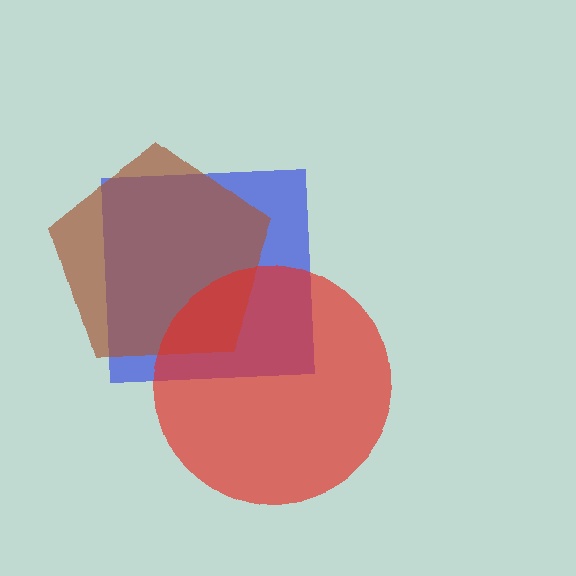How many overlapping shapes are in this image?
There are 3 overlapping shapes in the image.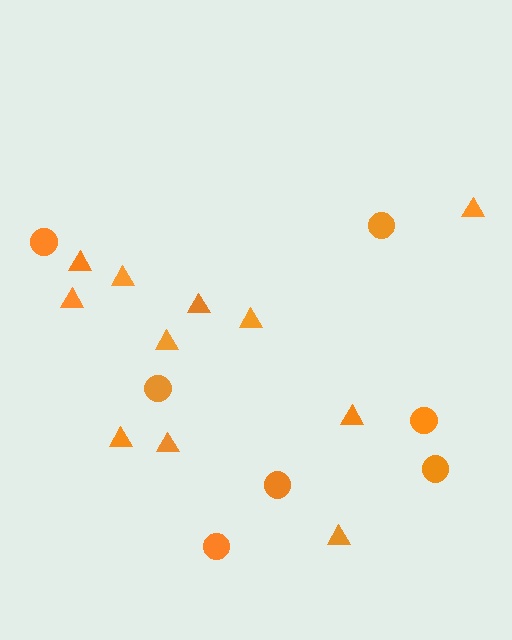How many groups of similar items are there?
There are 2 groups: one group of triangles (11) and one group of circles (7).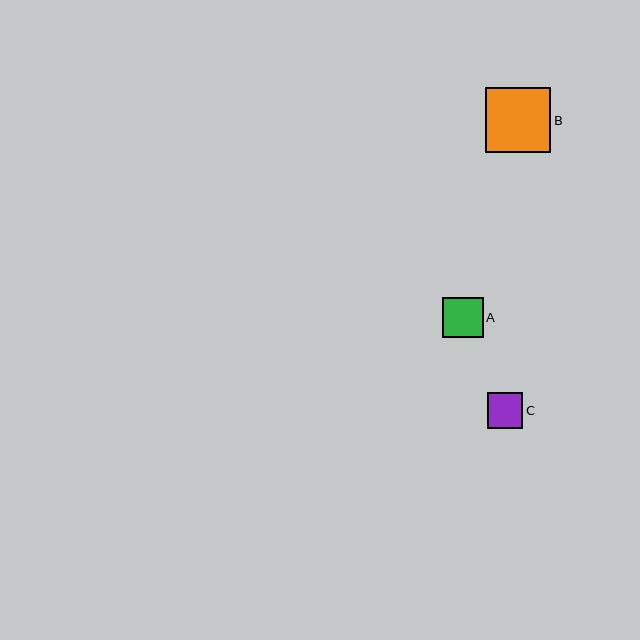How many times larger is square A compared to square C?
Square A is approximately 1.1 times the size of square C.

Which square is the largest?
Square B is the largest with a size of approximately 65 pixels.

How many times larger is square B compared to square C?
Square B is approximately 1.8 times the size of square C.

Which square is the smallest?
Square C is the smallest with a size of approximately 35 pixels.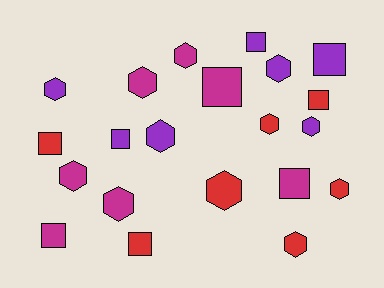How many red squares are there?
There are 3 red squares.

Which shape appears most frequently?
Hexagon, with 12 objects.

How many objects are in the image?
There are 21 objects.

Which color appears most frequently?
Red, with 7 objects.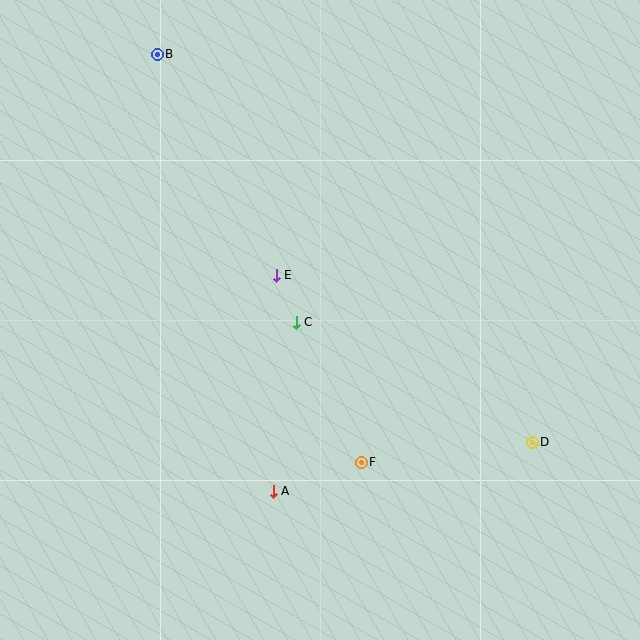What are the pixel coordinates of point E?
Point E is at (276, 275).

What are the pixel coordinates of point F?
Point F is at (361, 462).